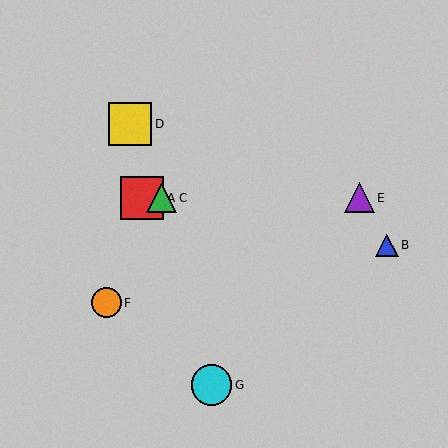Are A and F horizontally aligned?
No, A is at y≈198 and F is at y≈303.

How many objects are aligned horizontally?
3 objects (A, C, E) are aligned horizontally.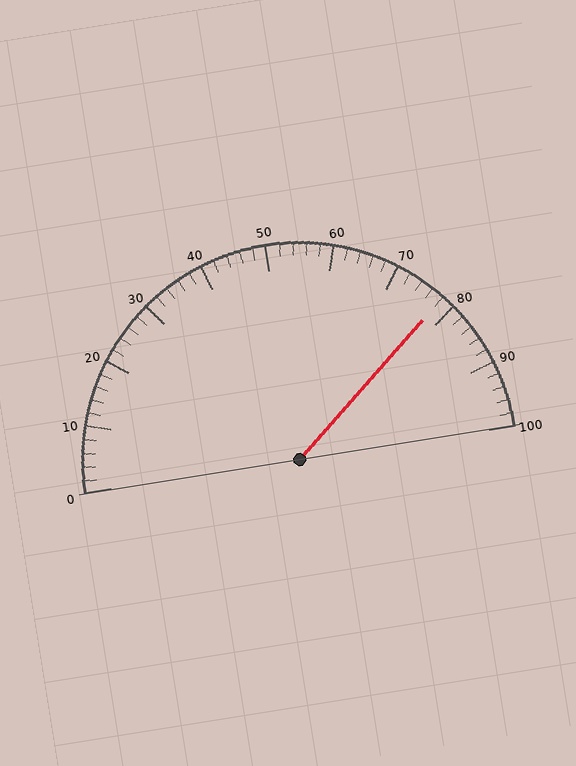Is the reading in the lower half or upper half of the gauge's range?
The reading is in the upper half of the range (0 to 100).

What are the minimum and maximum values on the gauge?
The gauge ranges from 0 to 100.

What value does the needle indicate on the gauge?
The needle indicates approximately 78.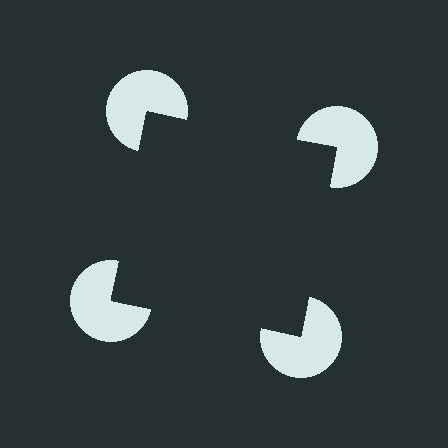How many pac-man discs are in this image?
There are 4 — one at each vertex of the illusory square.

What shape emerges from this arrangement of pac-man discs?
An illusory square — its edges are inferred from the aligned wedge cuts in the pac-man discs, not physically drawn.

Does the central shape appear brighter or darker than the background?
It typically appears slightly darker than the background, even though no actual brightness change is drawn.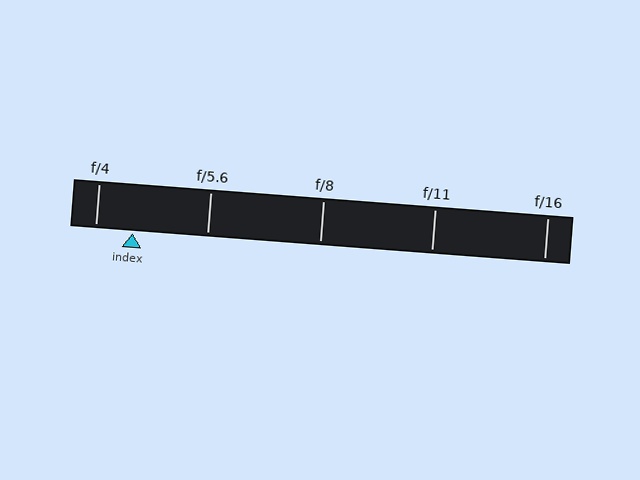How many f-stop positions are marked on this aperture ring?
There are 5 f-stop positions marked.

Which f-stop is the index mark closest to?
The index mark is closest to f/4.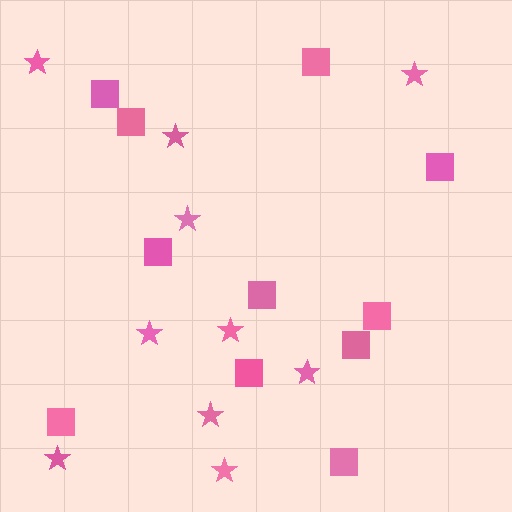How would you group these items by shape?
There are 2 groups: one group of squares (11) and one group of stars (10).